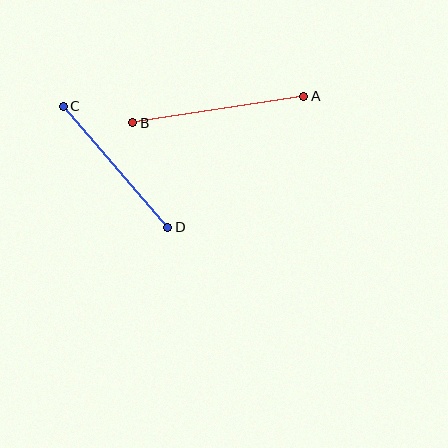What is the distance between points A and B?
The distance is approximately 173 pixels.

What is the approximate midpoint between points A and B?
The midpoint is at approximately (218, 110) pixels.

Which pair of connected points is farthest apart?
Points A and B are farthest apart.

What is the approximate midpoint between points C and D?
The midpoint is at approximately (115, 167) pixels.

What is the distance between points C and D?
The distance is approximately 160 pixels.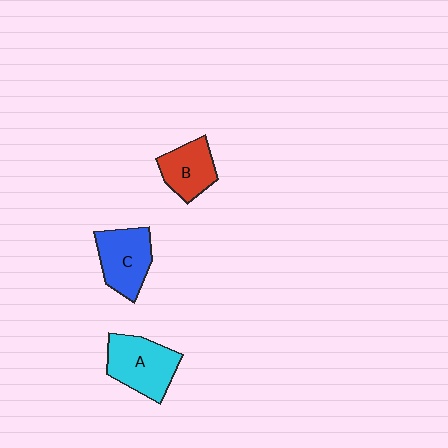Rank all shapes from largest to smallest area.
From largest to smallest: A (cyan), C (blue), B (red).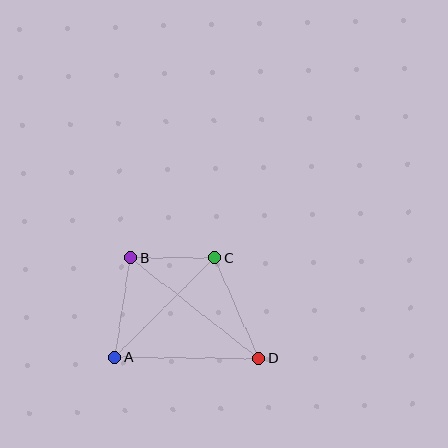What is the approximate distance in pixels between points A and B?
The distance between A and B is approximately 101 pixels.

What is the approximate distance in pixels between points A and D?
The distance between A and D is approximately 144 pixels.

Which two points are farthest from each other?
Points B and D are farthest from each other.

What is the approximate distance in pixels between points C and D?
The distance between C and D is approximately 110 pixels.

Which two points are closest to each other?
Points B and C are closest to each other.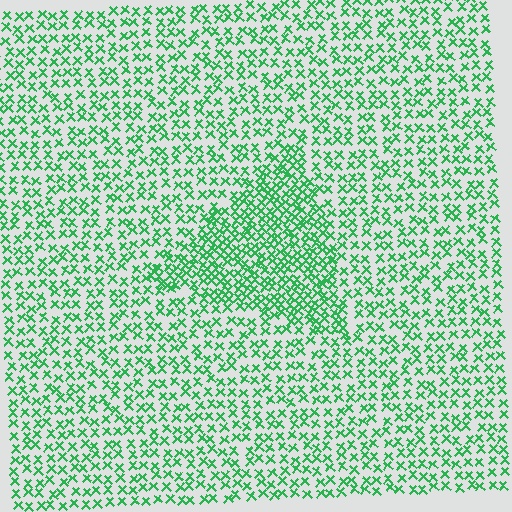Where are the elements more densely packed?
The elements are more densely packed inside the triangle boundary.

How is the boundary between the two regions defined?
The boundary is defined by a change in element density (approximately 1.8x ratio). All elements are the same color, size, and shape.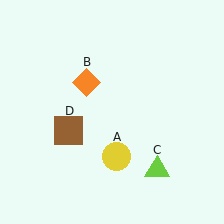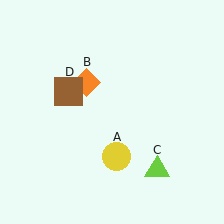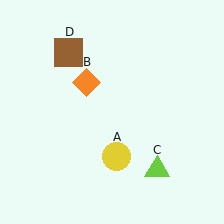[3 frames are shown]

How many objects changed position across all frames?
1 object changed position: brown square (object D).